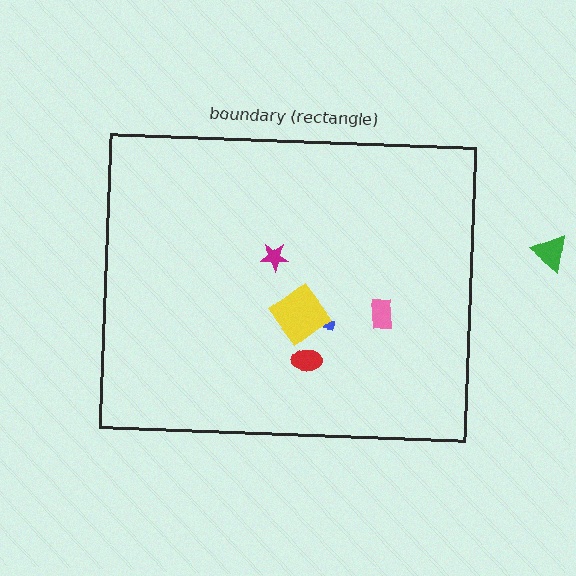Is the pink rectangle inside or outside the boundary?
Inside.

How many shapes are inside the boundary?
5 inside, 1 outside.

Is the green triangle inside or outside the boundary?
Outside.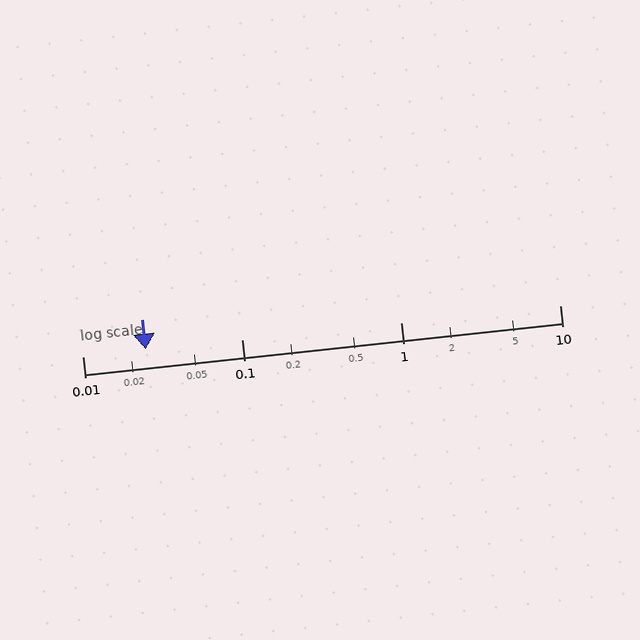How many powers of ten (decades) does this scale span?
The scale spans 3 decades, from 0.01 to 10.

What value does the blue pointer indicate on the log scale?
The pointer indicates approximately 0.025.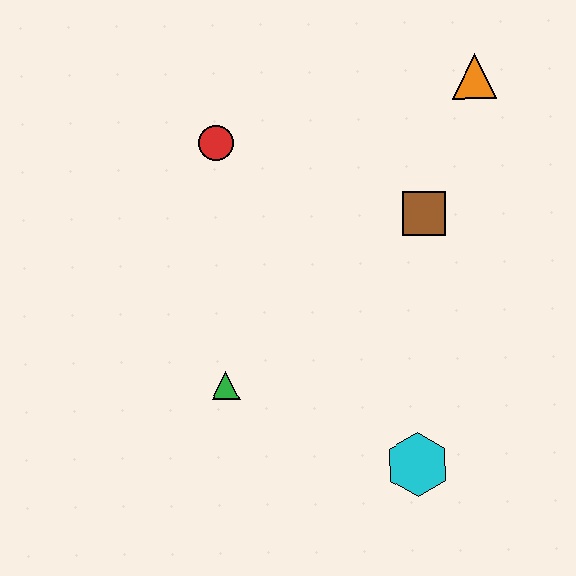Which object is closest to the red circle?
The brown square is closest to the red circle.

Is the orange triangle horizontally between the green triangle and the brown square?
No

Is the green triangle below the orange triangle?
Yes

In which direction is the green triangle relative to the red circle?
The green triangle is below the red circle.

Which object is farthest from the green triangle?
The orange triangle is farthest from the green triangle.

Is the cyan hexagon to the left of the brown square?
Yes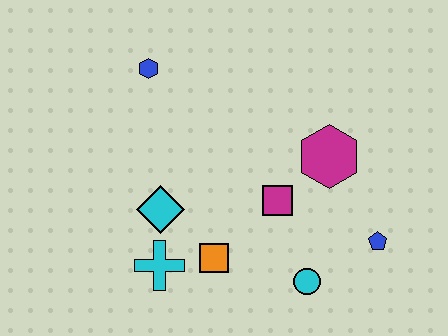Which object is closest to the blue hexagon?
The cyan diamond is closest to the blue hexagon.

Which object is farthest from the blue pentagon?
The blue hexagon is farthest from the blue pentagon.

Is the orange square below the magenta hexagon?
Yes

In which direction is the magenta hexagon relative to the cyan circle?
The magenta hexagon is above the cyan circle.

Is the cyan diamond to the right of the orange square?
No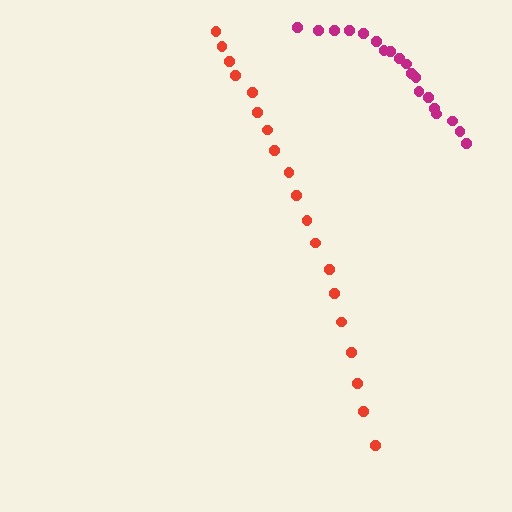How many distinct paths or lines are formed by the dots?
There are 2 distinct paths.